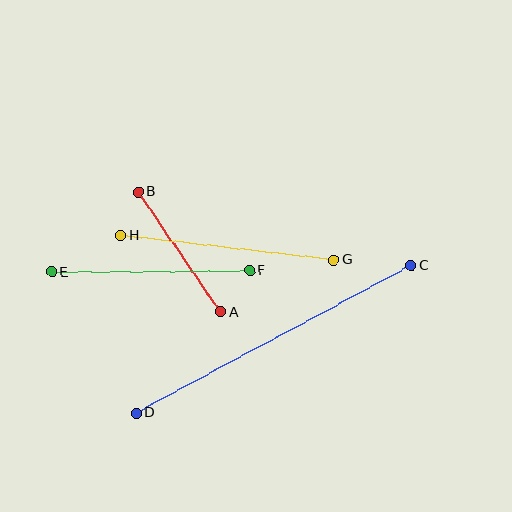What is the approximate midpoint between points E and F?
The midpoint is at approximately (151, 271) pixels.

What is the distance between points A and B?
The distance is approximately 145 pixels.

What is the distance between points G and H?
The distance is approximately 214 pixels.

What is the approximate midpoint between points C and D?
The midpoint is at approximately (273, 339) pixels.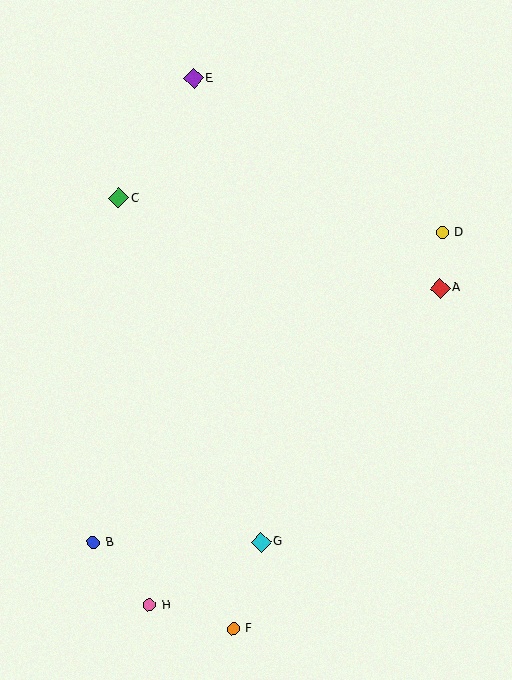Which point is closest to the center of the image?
Point A at (440, 288) is closest to the center.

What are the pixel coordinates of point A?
Point A is at (440, 288).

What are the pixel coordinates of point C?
Point C is at (119, 198).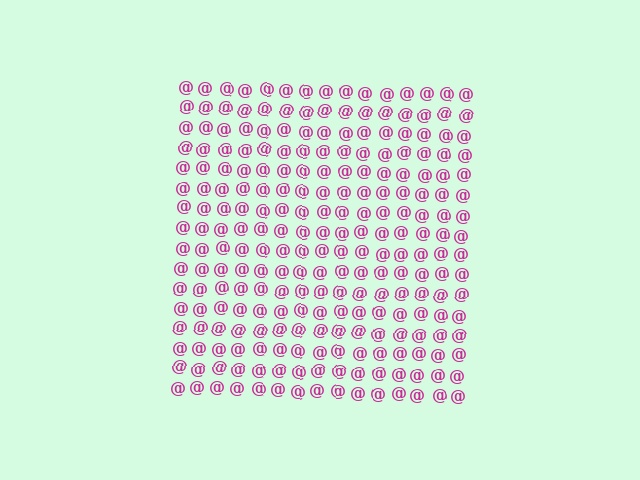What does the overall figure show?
The overall figure shows a square.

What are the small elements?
The small elements are at signs.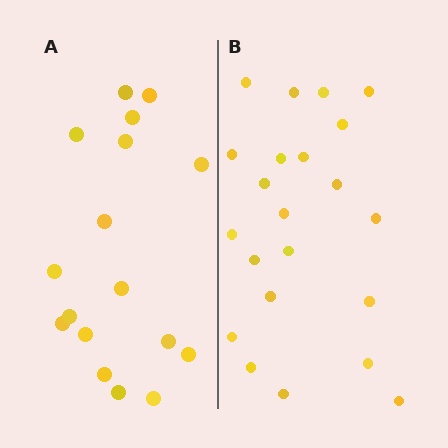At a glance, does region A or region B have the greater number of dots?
Region B (the right region) has more dots.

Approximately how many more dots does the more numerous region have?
Region B has about 5 more dots than region A.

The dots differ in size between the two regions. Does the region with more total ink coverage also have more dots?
No. Region A has more total ink coverage because its dots are larger, but region B actually contains more individual dots. Total area can be misleading — the number of items is what matters here.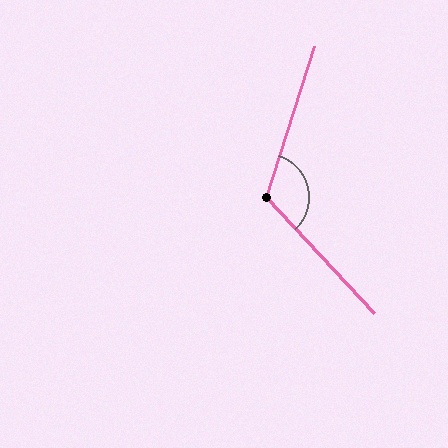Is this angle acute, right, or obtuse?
It is obtuse.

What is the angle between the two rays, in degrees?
Approximately 119 degrees.